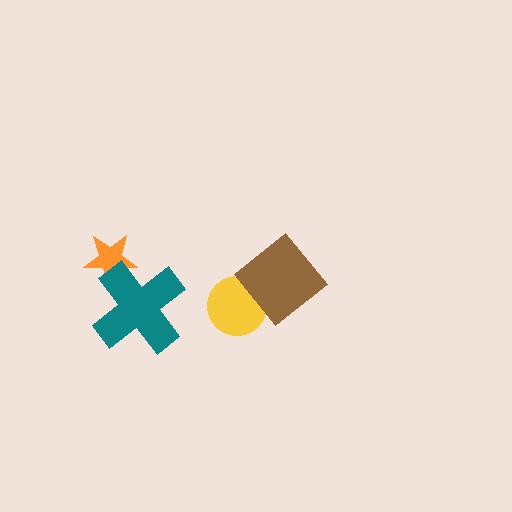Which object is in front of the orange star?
The teal cross is in front of the orange star.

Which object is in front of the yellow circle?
The brown diamond is in front of the yellow circle.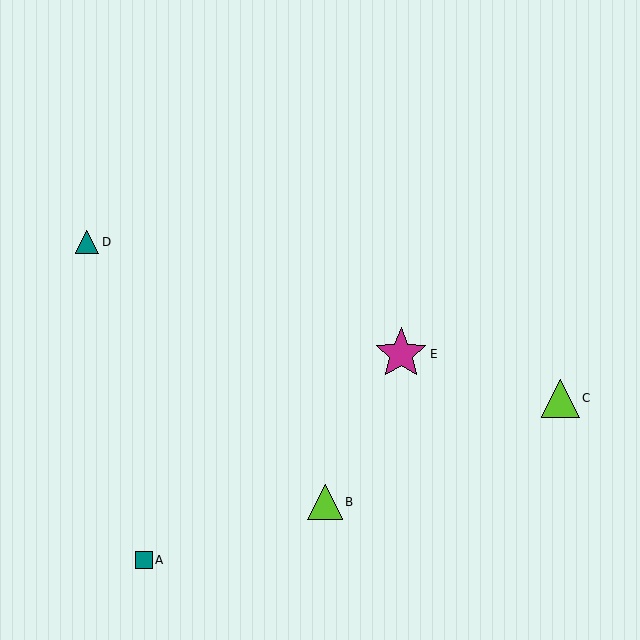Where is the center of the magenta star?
The center of the magenta star is at (401, 354).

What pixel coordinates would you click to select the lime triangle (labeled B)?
Click at (325, 502) to select the lime triangle B.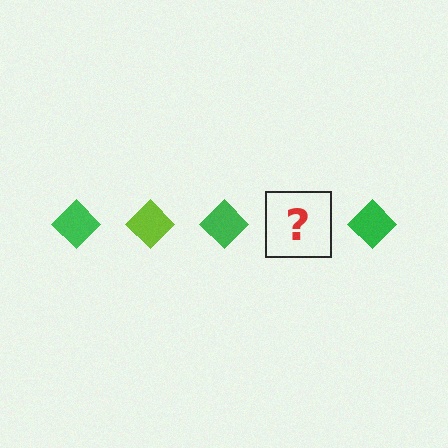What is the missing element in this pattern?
The missing element is a lime diamond.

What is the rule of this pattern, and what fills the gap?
The rule is that the pattern cycles through green, lime diamonds. The gap should be filled with a lime diamond.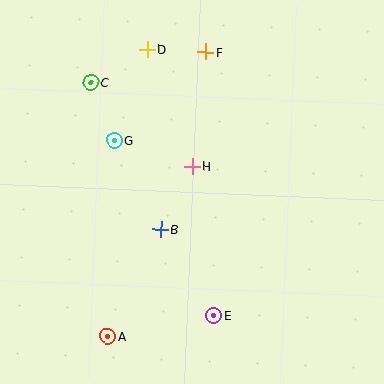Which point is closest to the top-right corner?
Point F is closest to the top-right corner.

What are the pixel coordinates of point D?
Point D is at (147, 49).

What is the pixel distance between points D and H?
The distance between D and H is 126 pixels.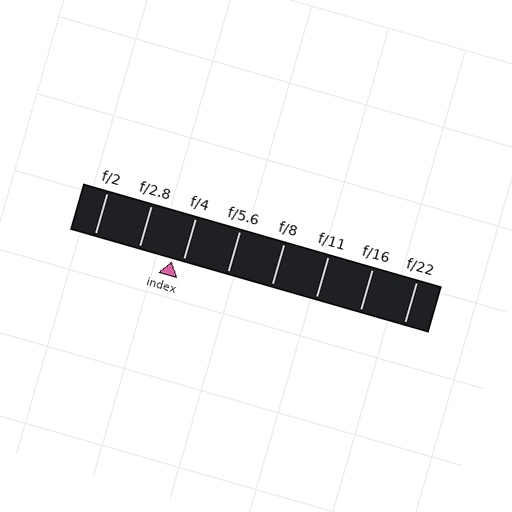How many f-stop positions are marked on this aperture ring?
There are 8 f-stop positions marked.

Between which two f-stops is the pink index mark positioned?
The index mark is between f/2.8 and f/4.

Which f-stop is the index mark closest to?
The index mark is closest to f/4.